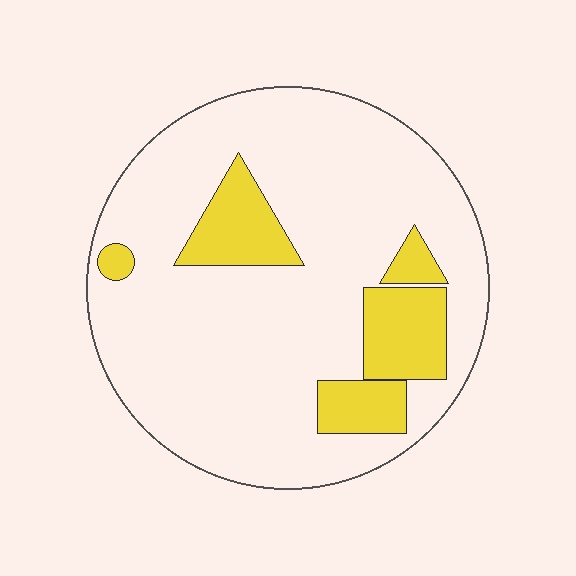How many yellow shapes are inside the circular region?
5.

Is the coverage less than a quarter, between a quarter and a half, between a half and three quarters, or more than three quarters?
Less than a quarter.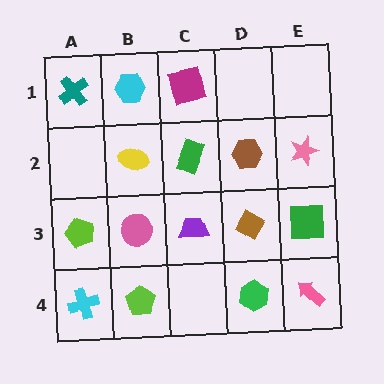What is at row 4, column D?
A green hexagon.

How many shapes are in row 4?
4 shapes.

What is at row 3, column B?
A pink circle.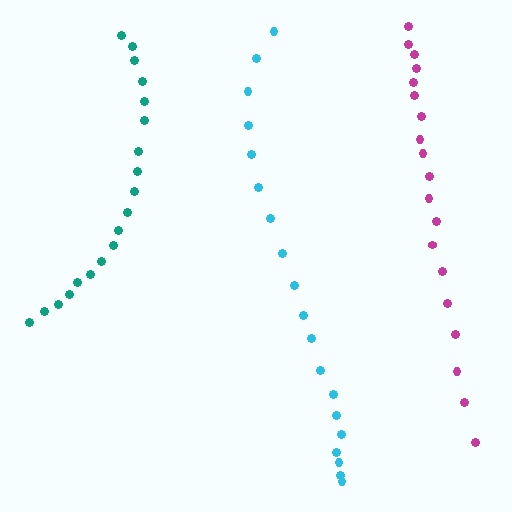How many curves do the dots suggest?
There are 3 distinct paths.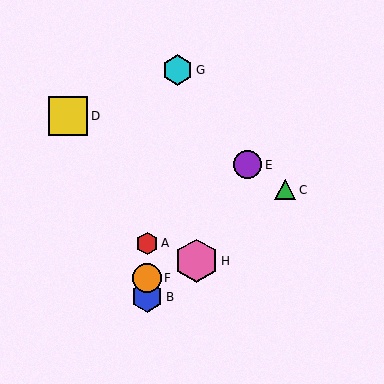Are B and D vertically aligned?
No, B is at x≈147 and D is at x≈68.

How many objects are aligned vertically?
3 objects (A, B, F) are aligned vertically.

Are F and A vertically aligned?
Yes, both are at x≈147.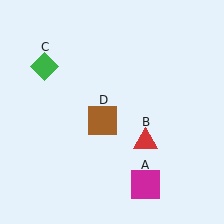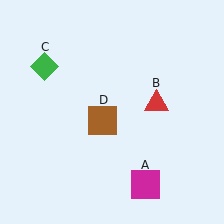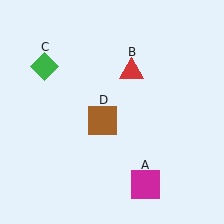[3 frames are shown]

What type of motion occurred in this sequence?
The red triangle (object B) rotated counterclockwise around the center of the scene.